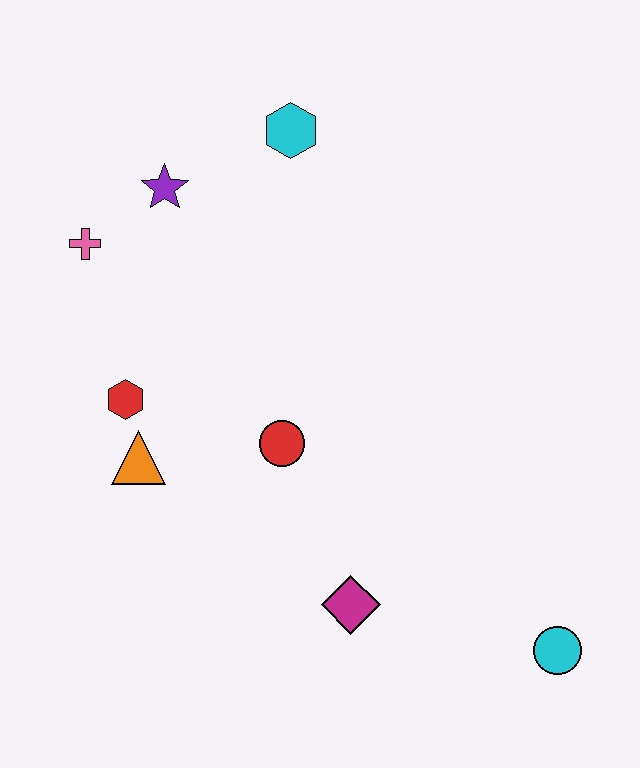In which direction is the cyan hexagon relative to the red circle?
The cyan hexagon is above the red circle.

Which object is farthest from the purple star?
The cyan circle is farthest from the purple star.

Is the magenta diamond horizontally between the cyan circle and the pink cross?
Yes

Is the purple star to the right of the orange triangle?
Yes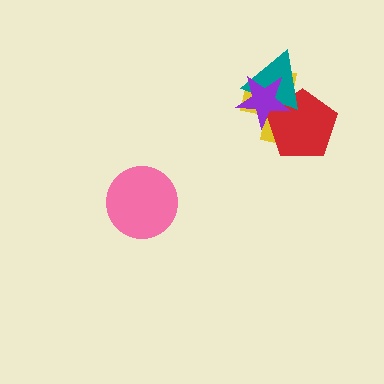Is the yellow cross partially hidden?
Yes, it is partially covered by another shape.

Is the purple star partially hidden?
No, no other shape covers it.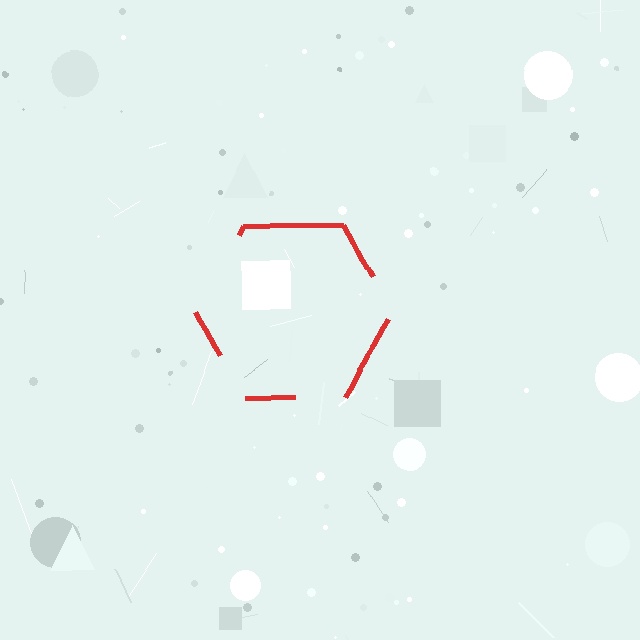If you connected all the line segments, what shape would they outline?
They would outline a hexagon.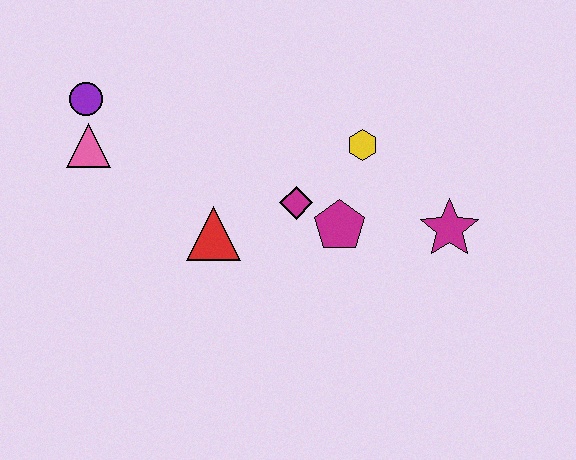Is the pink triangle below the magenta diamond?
No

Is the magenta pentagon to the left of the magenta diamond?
No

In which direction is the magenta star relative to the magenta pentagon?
The magenta star is to the right of the magenta pentagon.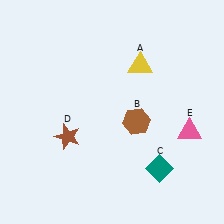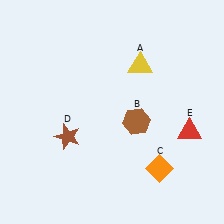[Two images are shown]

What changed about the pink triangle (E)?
In Image 1, E is pink. In Image 2, it changed to red.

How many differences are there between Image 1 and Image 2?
There are 2 differences between the two images.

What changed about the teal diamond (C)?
In Image 1, C is teal. In Image 2, it changed to orange.